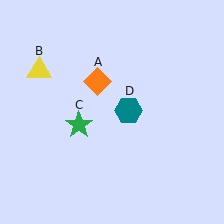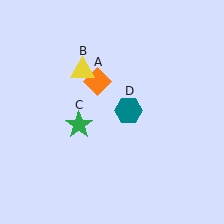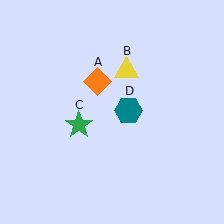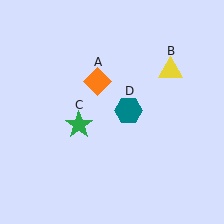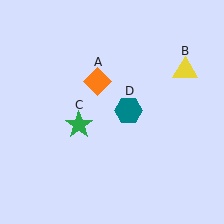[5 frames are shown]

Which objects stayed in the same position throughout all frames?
Orange diamond (object A) and green star (object C) and teal hexagon (object D) remained stationary.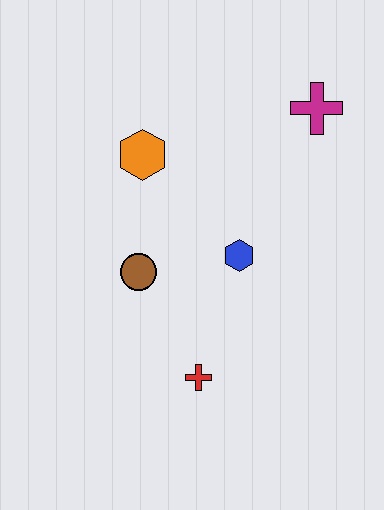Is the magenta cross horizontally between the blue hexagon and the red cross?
No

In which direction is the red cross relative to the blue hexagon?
The red cross is below the blue hexagon.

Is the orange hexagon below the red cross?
No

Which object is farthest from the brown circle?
The magenta cross is farthest from the brown circle.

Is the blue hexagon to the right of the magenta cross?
No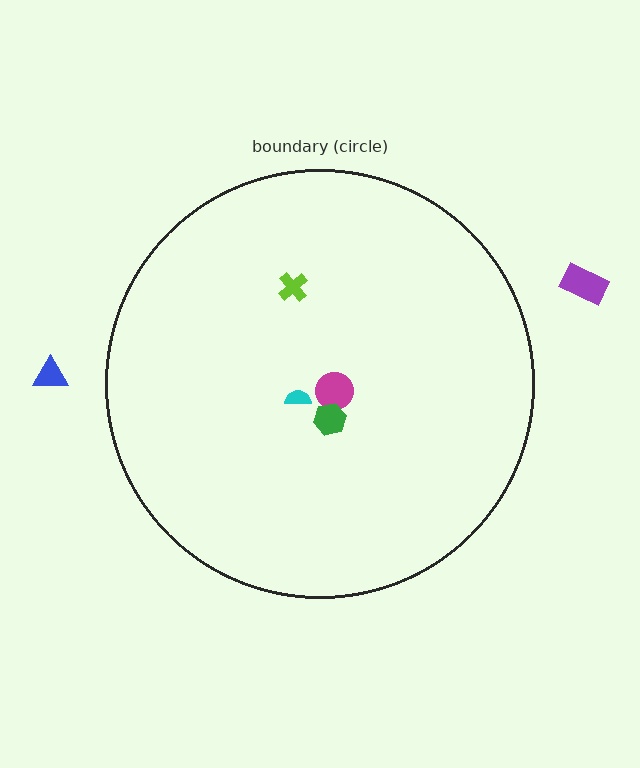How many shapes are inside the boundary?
4 inside, 2 outside.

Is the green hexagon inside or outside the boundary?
Inside.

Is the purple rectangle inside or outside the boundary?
Outside.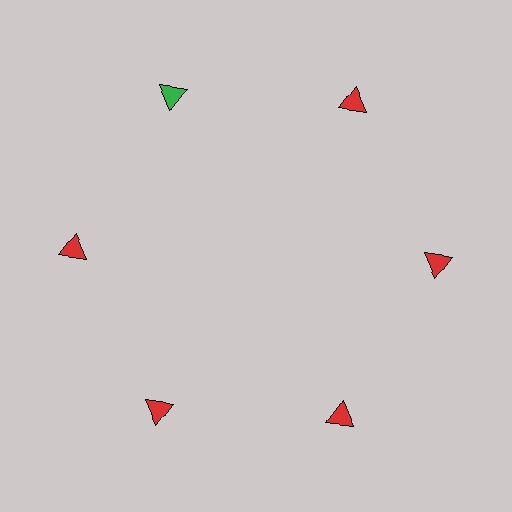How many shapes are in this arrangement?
There are 6 shapes arranged in a ring pattern.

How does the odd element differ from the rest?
It has a different color: green instead of red.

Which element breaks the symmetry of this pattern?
The green triangle at roughly the 11 o'clock position breaks the symmetry. All other shapes are red triangles.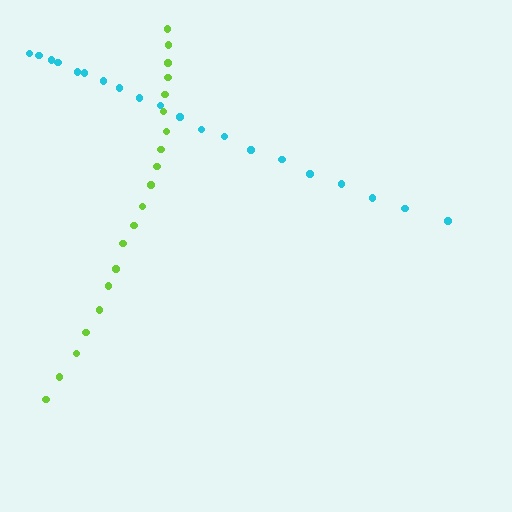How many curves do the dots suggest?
There are 2 distinct paths.